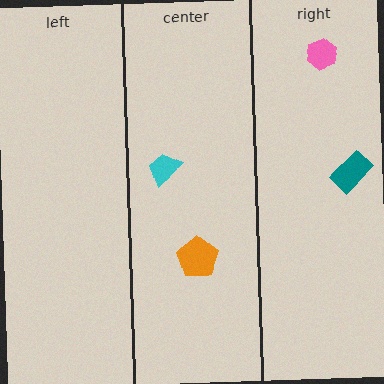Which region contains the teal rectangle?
The right region.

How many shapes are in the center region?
2.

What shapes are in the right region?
The teal rectangle, the pink hexagon.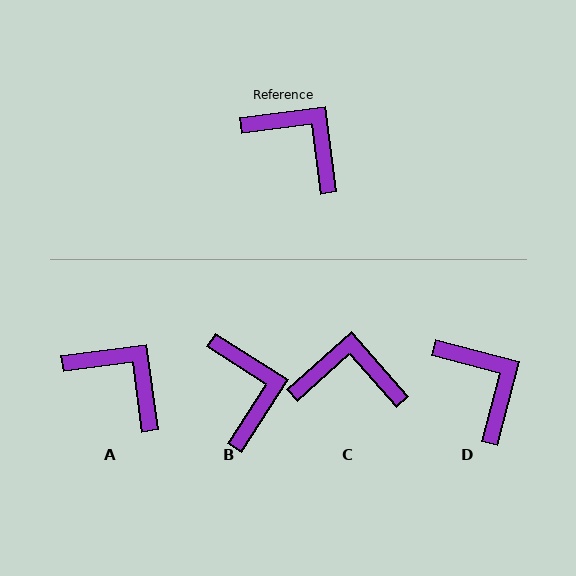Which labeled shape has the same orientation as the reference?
A.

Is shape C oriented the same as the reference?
No, it is off by about 34 degrees.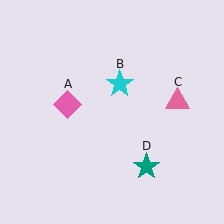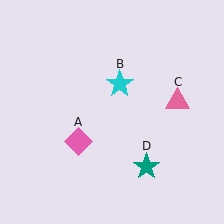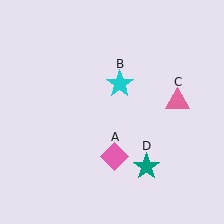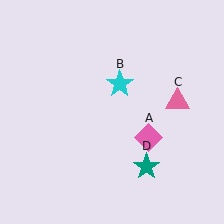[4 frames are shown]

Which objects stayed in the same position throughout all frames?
Cyan star (object B) and pink triangle (object C) and teal star (object D) remained stationary.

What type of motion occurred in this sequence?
The pink diamond (object A) rotated counterclockwise around the center of the scene.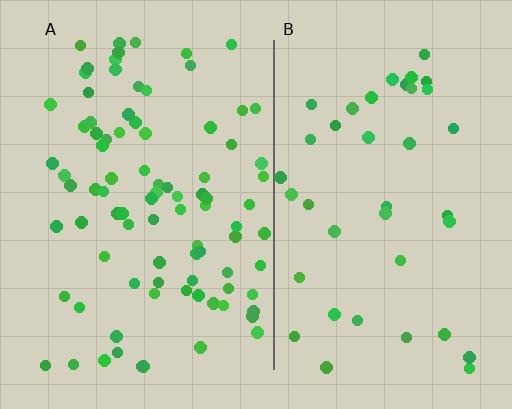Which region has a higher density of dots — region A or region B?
A (the left).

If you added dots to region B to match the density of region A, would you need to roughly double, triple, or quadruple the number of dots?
Approximately double.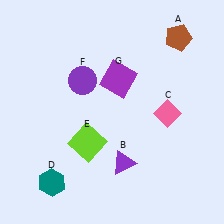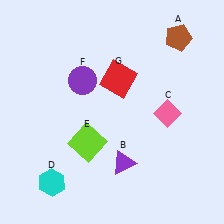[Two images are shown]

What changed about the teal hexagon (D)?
In Image 1, D is teal. In Image 2, it changed to cyan.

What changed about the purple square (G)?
In Image 1, G is purple. In Image 2, it changed to red.